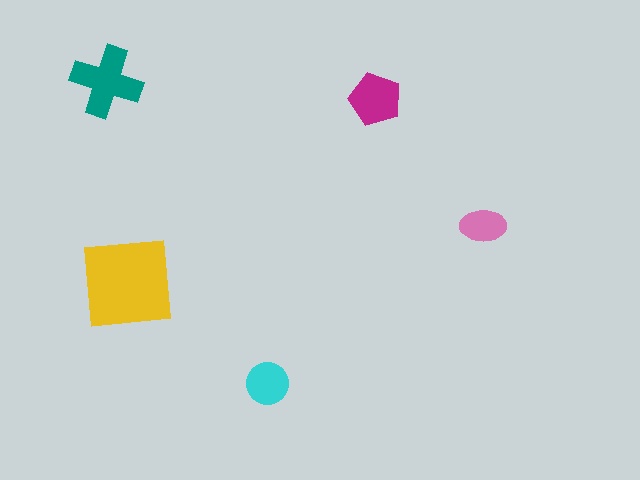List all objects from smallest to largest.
The pink ellipse, the cyan circle, the magenta pentagon, the teal cross, the yellow square.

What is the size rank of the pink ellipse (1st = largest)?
5th.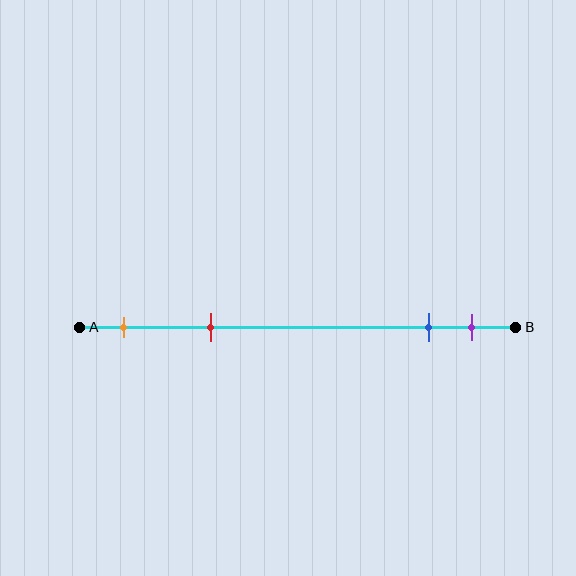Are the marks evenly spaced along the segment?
No, the marks are not evenly spaced.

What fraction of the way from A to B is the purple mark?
The purple mark is approximately 90% (0.9) of the way from A to B.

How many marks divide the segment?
There are 4 marks dividing the segment.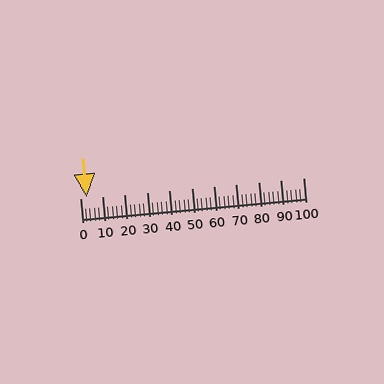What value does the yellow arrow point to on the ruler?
The yellow arrow points to approximately 3.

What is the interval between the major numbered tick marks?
The major tick marks are spaced 10 units apart.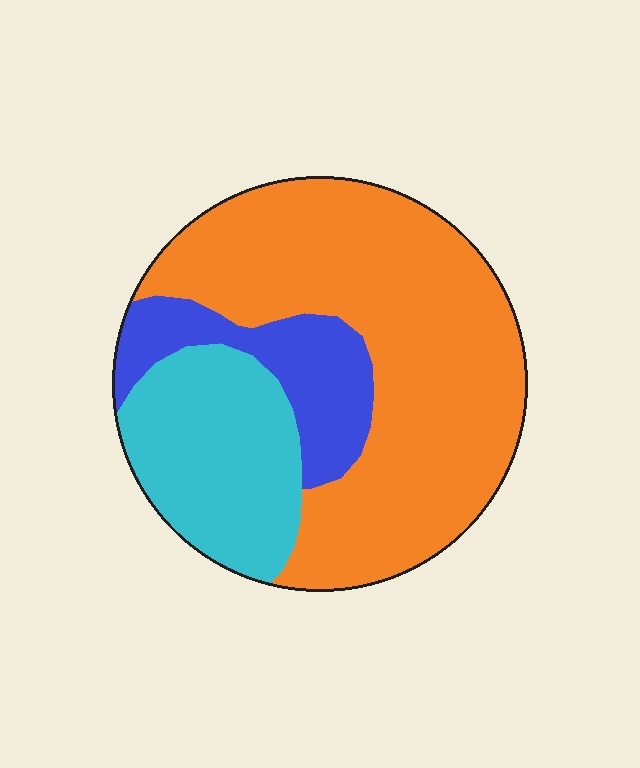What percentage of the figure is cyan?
Cyan covers 24% of the figure.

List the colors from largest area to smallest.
From largest to smallest: orange, cyan, blue.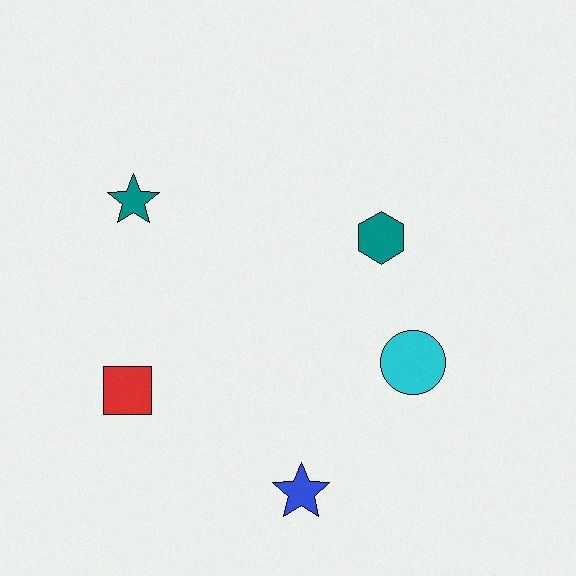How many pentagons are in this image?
There are no pentagons.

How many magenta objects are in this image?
There are no magenta objects.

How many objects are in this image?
There are 5 objects.